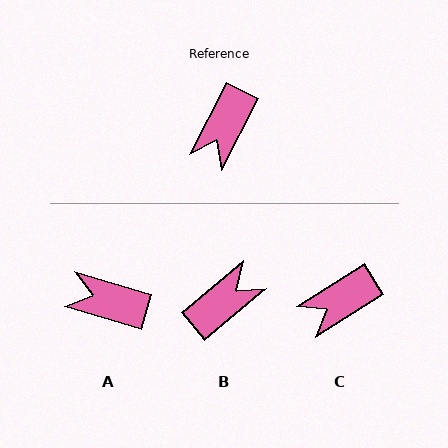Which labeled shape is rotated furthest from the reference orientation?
B, about 156 degrees away.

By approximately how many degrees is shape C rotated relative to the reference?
Approximately 31 degrees clockwise.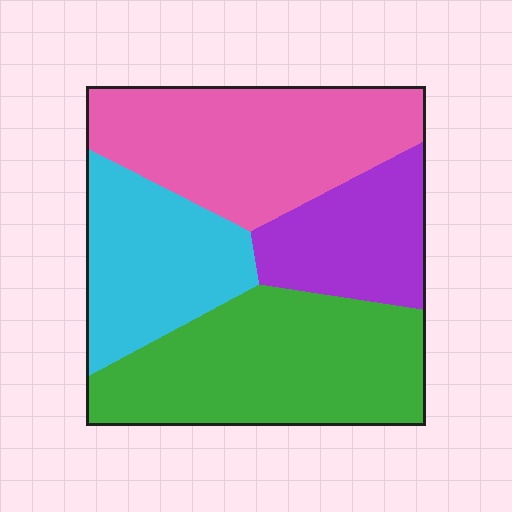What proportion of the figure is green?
Green covers around 35% of the figure.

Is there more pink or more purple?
Pink.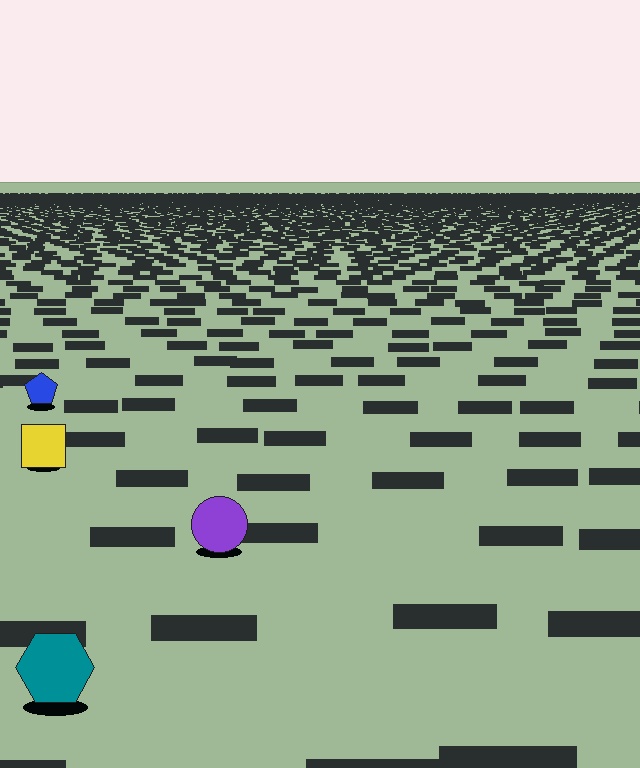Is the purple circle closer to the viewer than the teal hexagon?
No. The teal hexagon is closer — you can tell from the texture gradient: the ground texture is coarser near it.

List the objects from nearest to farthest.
From nearest to farthest: the teal hexagon, the purple circle, the yellow square, the blue pentagon.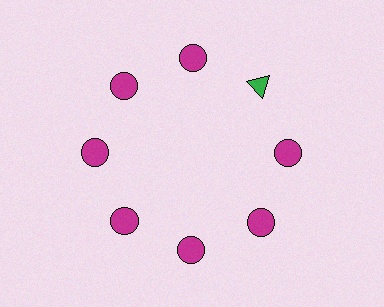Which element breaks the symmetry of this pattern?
The green triangle at roughly the 2 o'clock position breaks the symmetry. All other shapes are magenta circles.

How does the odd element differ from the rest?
It differs in both color (green instead of magenta) and shape (triangle instead of circle).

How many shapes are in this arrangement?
There are 8 shapes arranged in a ring pattern.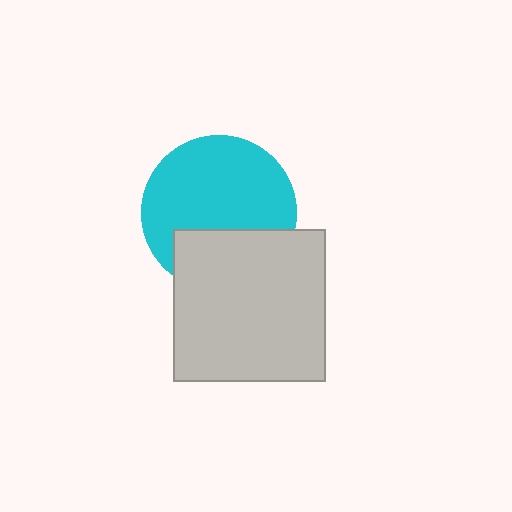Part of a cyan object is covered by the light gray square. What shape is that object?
It is a circle.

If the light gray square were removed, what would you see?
You would see the complete cyan circle.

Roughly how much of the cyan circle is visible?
Most of it is visible (roughly 68%).